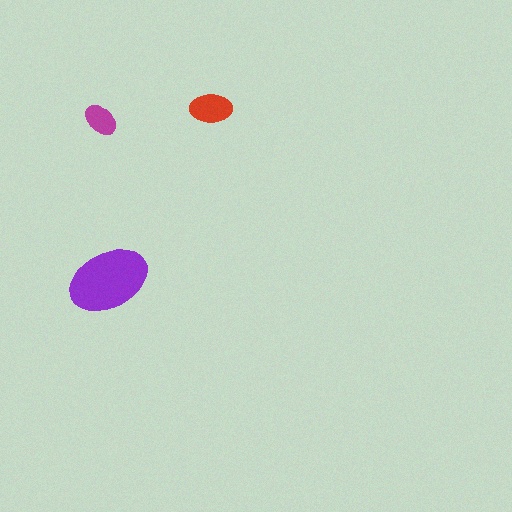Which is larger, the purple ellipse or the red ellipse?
The purple one.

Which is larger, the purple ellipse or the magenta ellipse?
The purple one.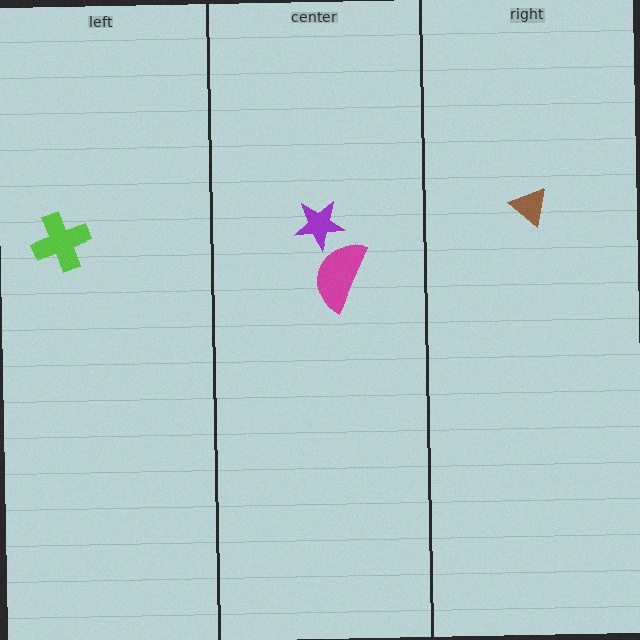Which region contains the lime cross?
The left region.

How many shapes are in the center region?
2.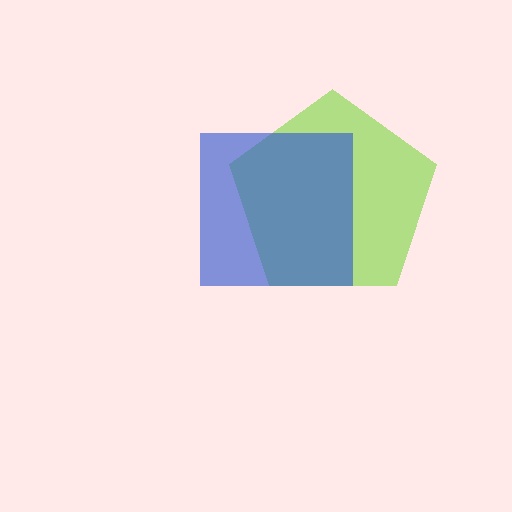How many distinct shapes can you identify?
There are 2 distinct shapes: a lime pentagon, a blue square.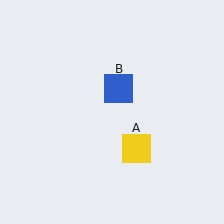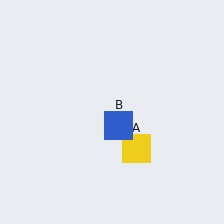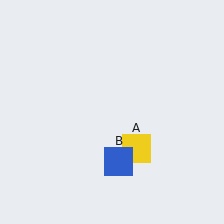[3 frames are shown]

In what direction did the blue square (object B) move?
The blue square (object B) moved down.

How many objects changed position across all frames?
1 object changed position: blue square (object B).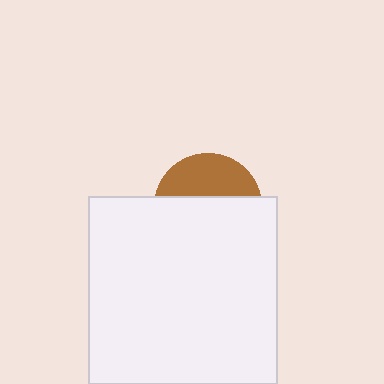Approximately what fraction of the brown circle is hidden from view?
Roughly 63% of the brown circle is hidden behind the white rectangle.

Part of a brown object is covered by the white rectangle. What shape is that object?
It is a circle.